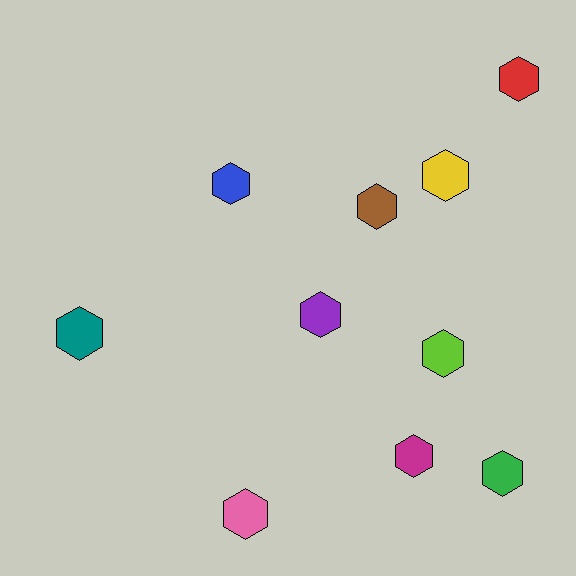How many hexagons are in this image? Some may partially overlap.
There are 10 hexagons.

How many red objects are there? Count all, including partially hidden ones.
There is 1 red object.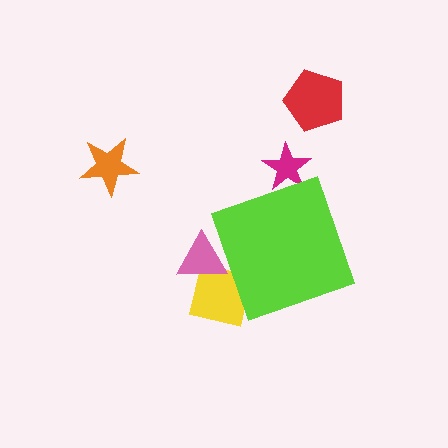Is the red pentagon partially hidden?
No, the red pentagon is fully visible.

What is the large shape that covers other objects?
A lime diamond.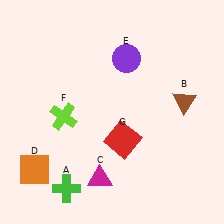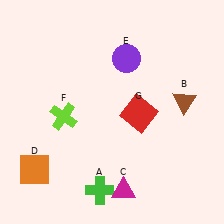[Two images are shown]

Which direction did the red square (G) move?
The red square (G) moved up.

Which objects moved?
The objects that moved are: the green cross (A), the magenta triangle (C), the red square (G).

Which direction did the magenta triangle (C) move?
The magenta triangle (C) moved right.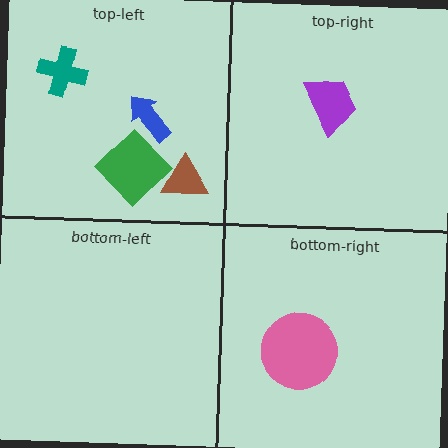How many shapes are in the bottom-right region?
1.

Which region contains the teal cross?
The top-left region.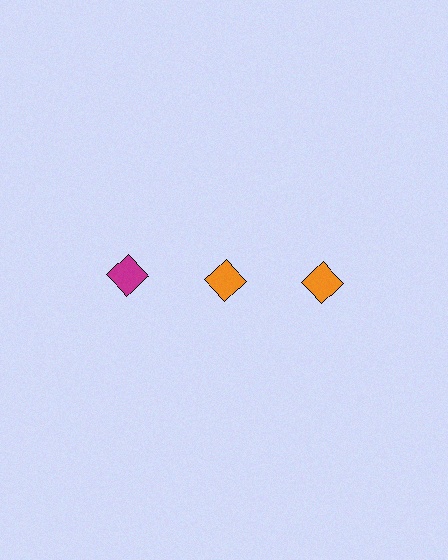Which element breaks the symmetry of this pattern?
The magenta diamond in the top row, leftmost column breaks the symmetry. All other shapes are orange diamonds.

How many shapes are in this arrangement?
There are 3 shapes arranged in a grid pattern.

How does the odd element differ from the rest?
It has a different color: magenta instead of orange.